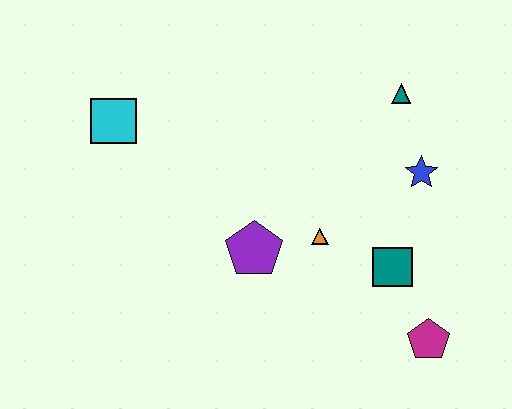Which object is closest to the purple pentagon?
The orange triangle is closest to the purple pentagon.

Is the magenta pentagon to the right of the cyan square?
Yes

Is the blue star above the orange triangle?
Yes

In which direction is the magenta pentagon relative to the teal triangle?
The magenta pentagon is below the teal triangle.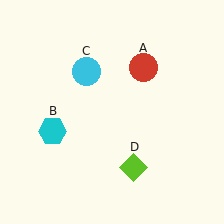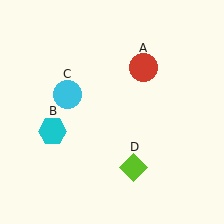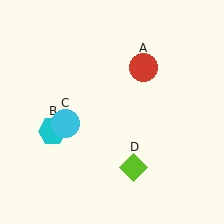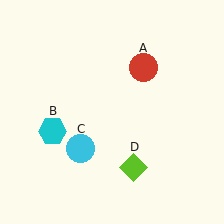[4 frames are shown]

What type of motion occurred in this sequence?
The cyan circle (object C) rotated counterclockwise around the center of the scene.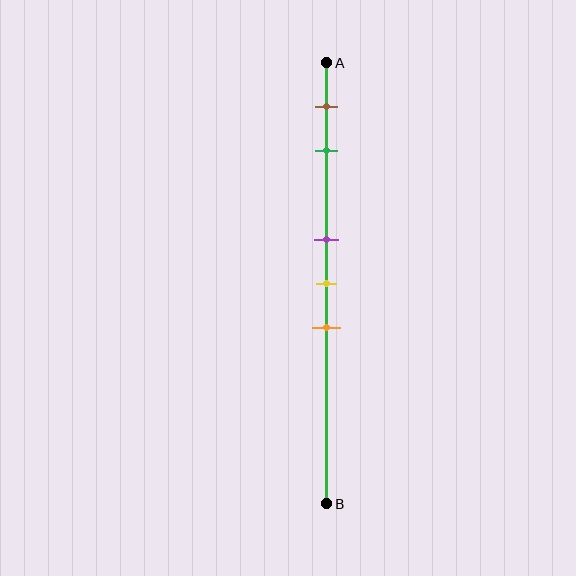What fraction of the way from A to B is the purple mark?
The purple mark is approximately 40% (0.4) of the way from A to B.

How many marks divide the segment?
There are 5 marks dividing the segment.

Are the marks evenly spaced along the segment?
No, the marks are not evenly spaced.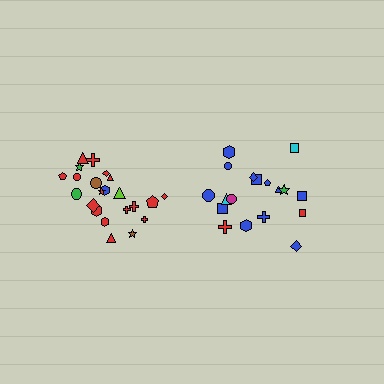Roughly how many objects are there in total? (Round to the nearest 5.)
Roughly 40 objects in total.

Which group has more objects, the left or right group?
The left group.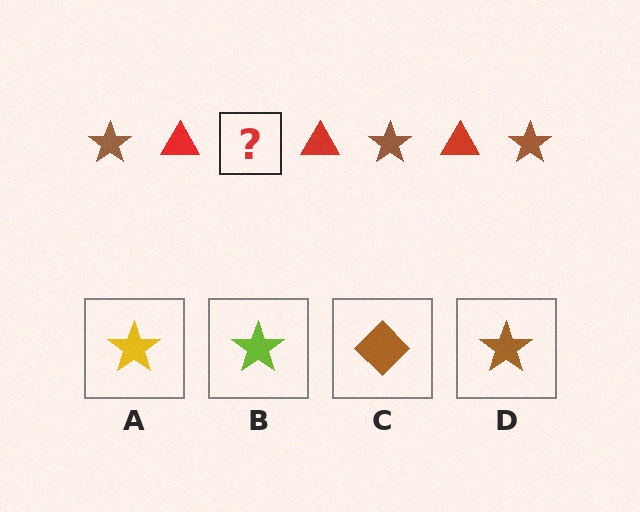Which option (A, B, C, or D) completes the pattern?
D.